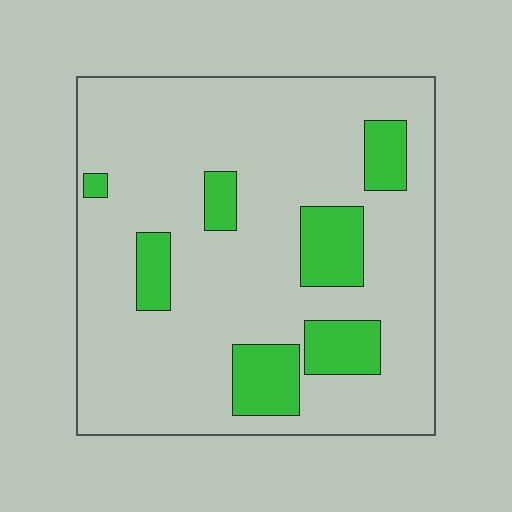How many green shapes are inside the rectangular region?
7.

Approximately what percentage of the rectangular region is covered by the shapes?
Approximately 20%.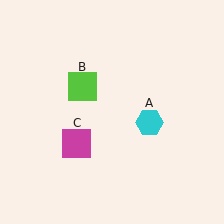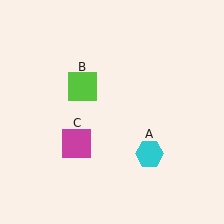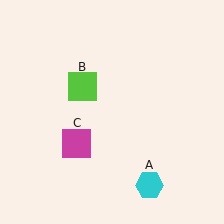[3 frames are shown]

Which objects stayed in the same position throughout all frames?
Lime square (object B) and magenta square (object C) remained stationary.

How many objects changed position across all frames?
1 object changed position: cyan hexagon (object A).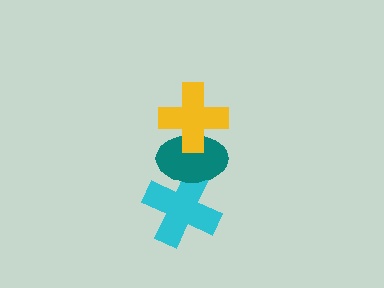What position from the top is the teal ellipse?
The teal ellipse is 2nd from the top.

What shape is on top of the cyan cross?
The teal ellipse is on top of the cyan cross.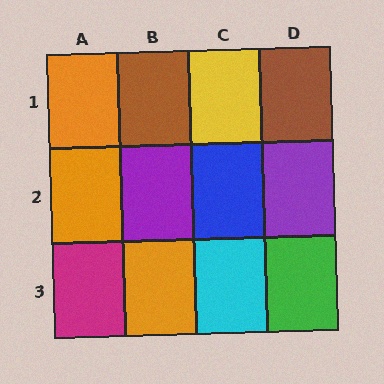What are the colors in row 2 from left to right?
Orange, purple, blue, purple.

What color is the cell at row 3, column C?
Cyan.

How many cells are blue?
1 cell is blue.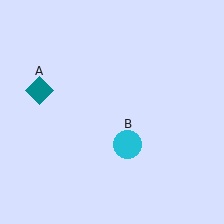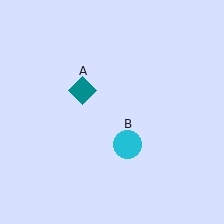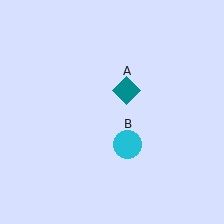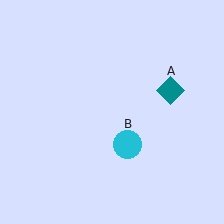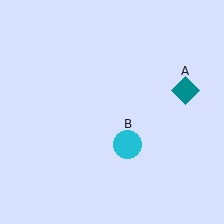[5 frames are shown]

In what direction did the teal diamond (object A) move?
The teal diamond (object A) moved right.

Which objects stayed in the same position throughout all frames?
Cyan circle (object B) remained stationary.